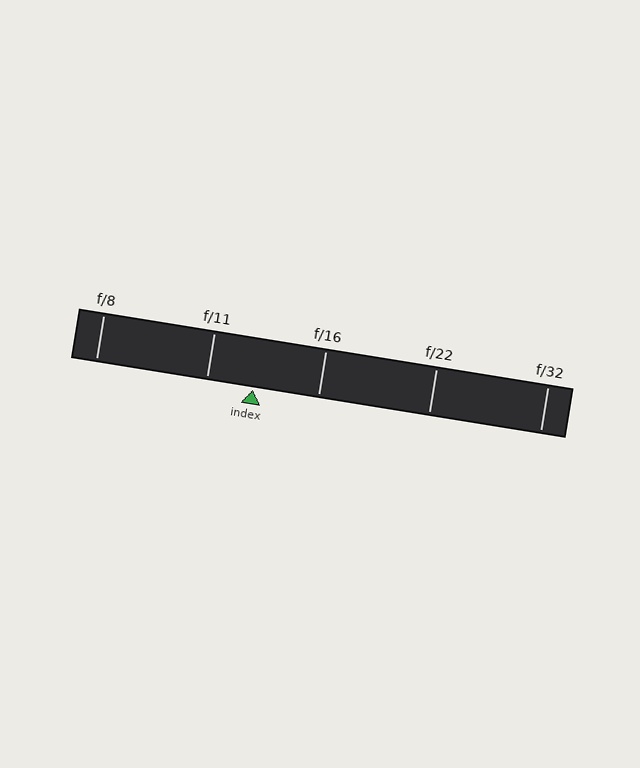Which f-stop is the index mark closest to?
The index mark is closest to f/11.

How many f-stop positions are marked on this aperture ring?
There are 5 f-stop positions marked.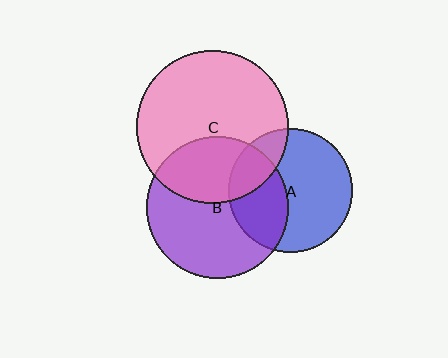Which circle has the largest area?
Circle C (pink).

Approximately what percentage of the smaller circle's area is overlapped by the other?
Approximately 20%.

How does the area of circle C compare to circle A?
Approximately 1.5 times.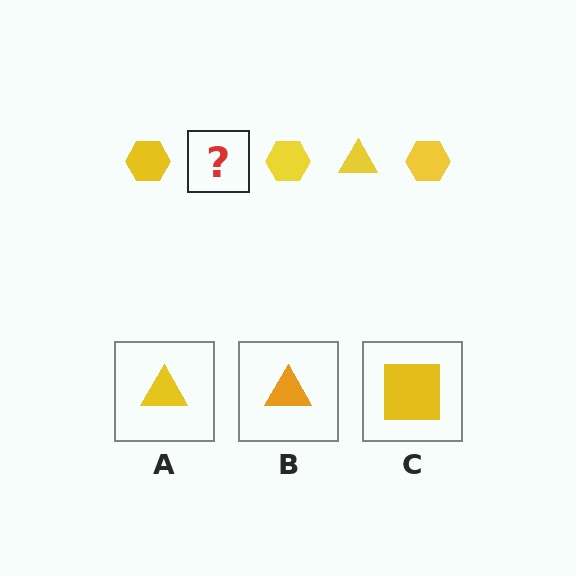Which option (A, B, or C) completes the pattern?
A.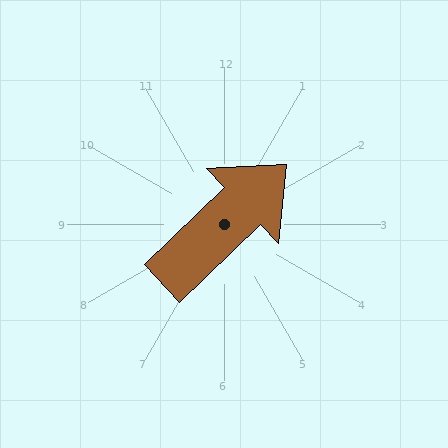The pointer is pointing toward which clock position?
Roughly 2 o'clock.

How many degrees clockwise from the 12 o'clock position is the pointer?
Approximately 46 degrees.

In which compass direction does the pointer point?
Northeast.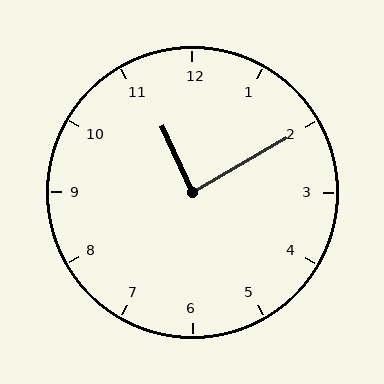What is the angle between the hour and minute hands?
Approximately 85 degrees.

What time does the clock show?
11:10.